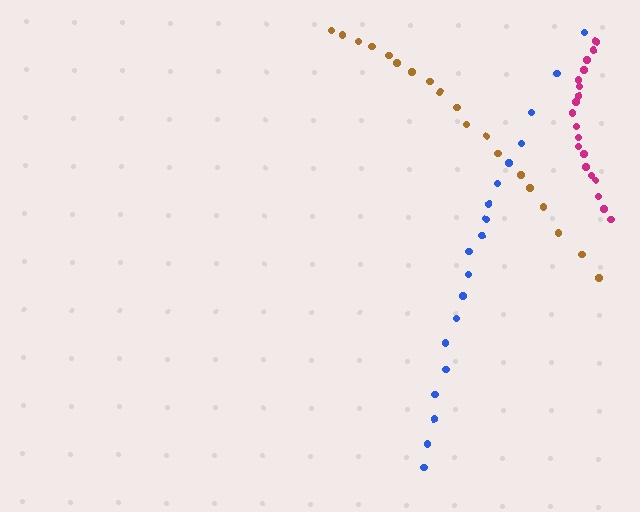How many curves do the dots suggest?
There are 3 distinct paths.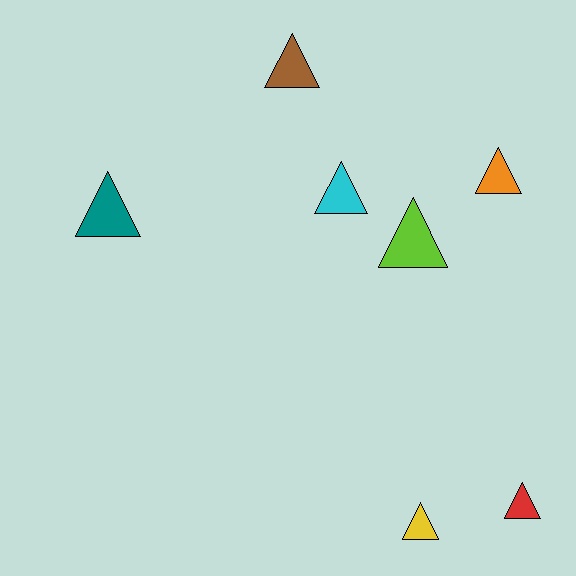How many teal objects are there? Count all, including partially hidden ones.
There is 1 teal object.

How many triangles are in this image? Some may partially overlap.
There are 7 triangles.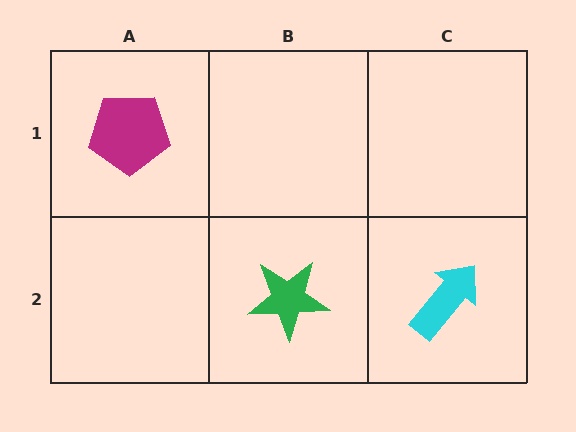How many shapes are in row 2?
2 shapes.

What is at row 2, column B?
A green star.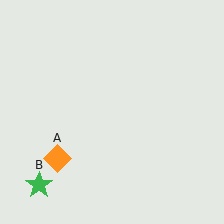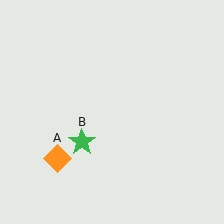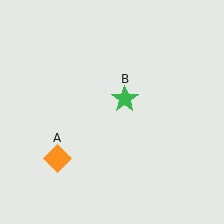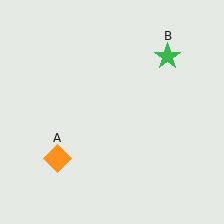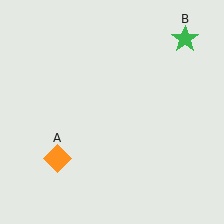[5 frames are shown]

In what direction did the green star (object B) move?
The green star (object B) moved up and to the right.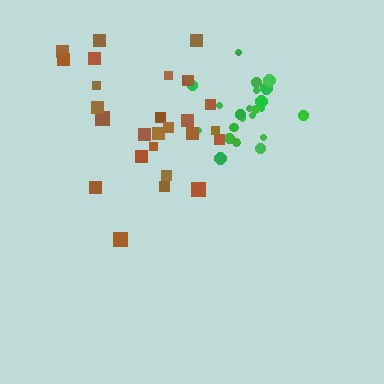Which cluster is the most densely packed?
Green.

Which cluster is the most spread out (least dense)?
Brown.